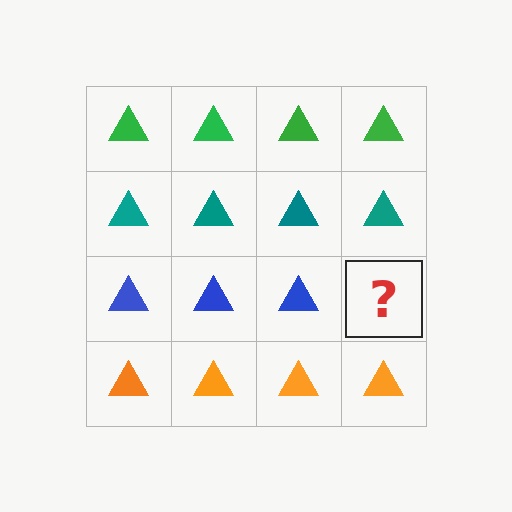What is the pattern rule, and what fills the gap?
The rule is that each row has a consistent color. The gap should be filled with a blue triangle.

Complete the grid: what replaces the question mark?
The question mark should be replaced with a blue triangle.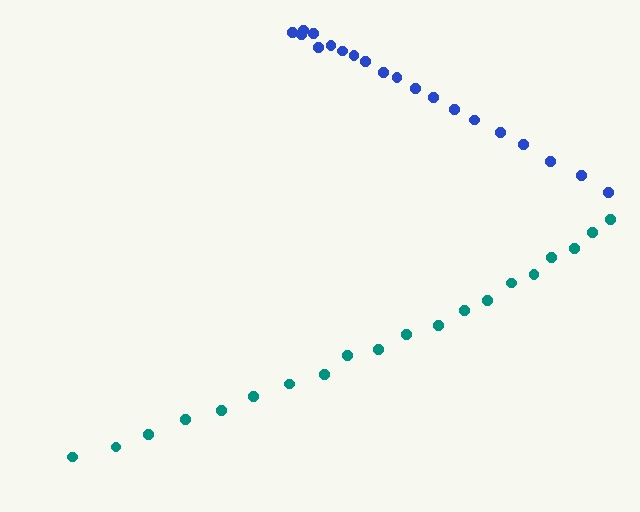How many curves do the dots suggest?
There are 2 distinct paths.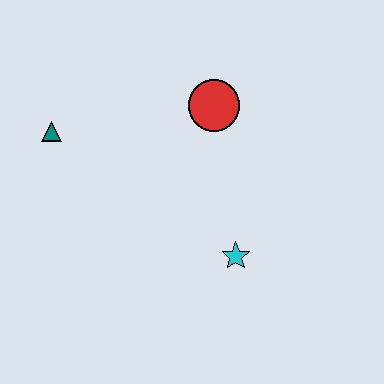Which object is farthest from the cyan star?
The teal triangle is farthest from the cyan star.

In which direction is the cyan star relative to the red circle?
The cyan star is below the red circle.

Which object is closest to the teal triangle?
The red circle is closest to the teal triangle.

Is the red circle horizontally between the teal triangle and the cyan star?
Yes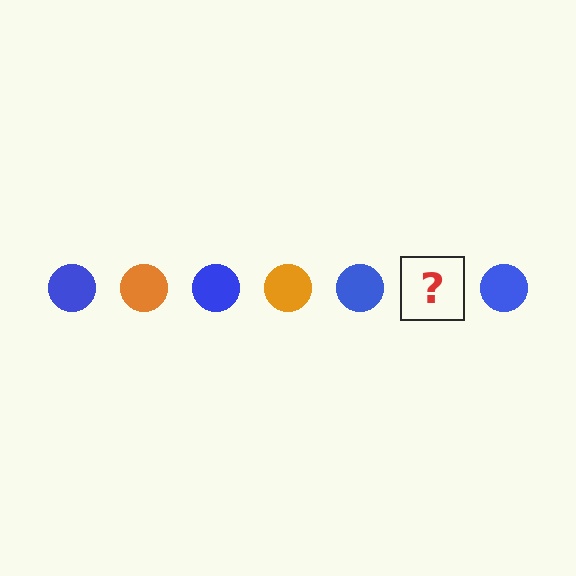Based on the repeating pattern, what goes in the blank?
The blank should be an orange circle.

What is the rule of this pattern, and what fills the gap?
The rule is that the pattern cycles through blue, orange circles. The gap should be filled with an orange circle.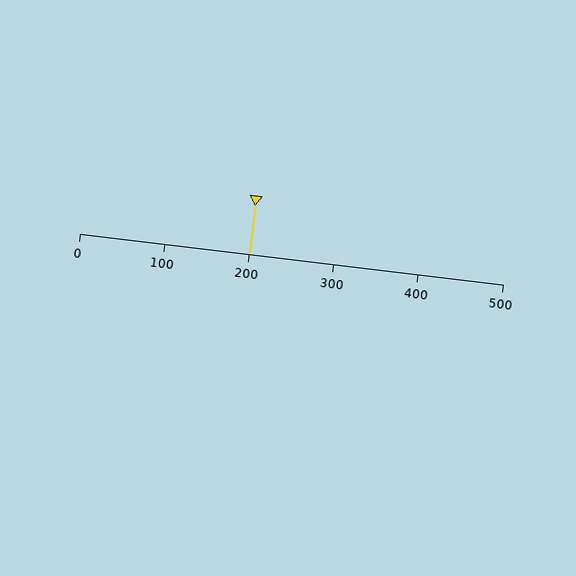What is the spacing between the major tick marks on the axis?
The major ticks are spaced 100 apart.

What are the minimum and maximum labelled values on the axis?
The axis runs from 0 to 500.